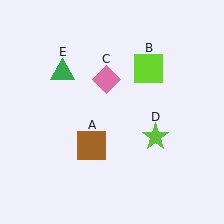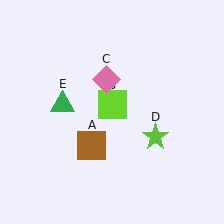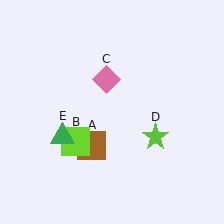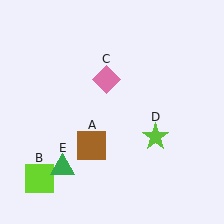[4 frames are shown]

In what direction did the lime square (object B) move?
The lime square (object B) moved down and to the left.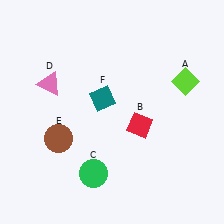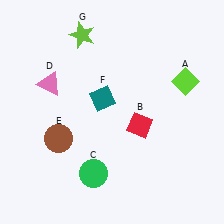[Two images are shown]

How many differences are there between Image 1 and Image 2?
There is 1 difference between the two images.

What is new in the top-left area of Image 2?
A lime star (G) was added in the top-left area of Image 2.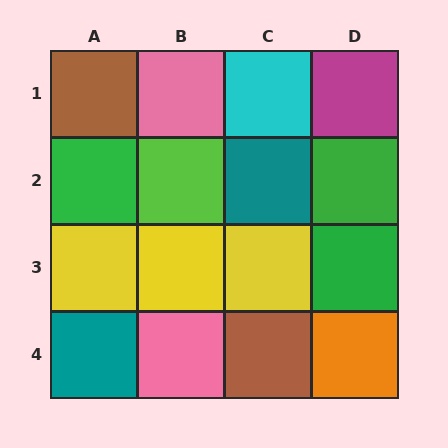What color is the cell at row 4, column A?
Teal.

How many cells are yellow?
3 cells are yellow.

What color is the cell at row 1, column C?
Cyan.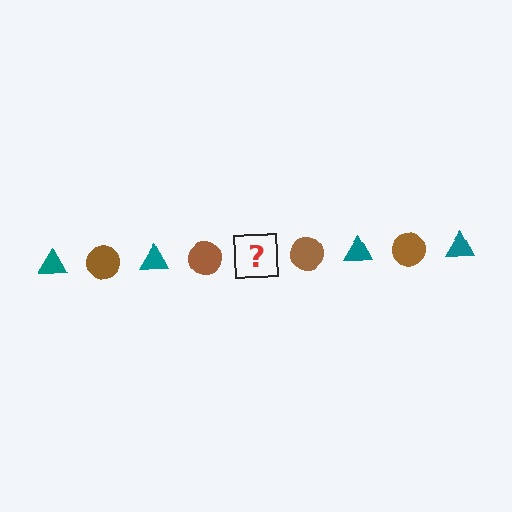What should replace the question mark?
The question mark should be replaced with a teal triangle.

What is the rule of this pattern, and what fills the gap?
The rule is that the pattern alternates between teal triangle and brown circle. The gap should be filled with a teal triangle.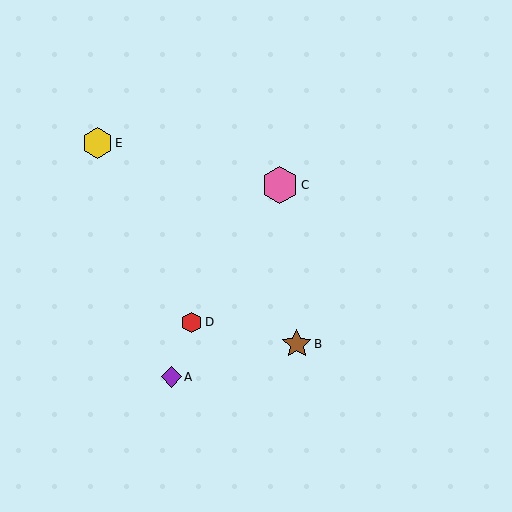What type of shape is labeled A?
Shape A is a purple diamond.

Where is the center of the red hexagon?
The center of the red hexagon is at (192, 322).